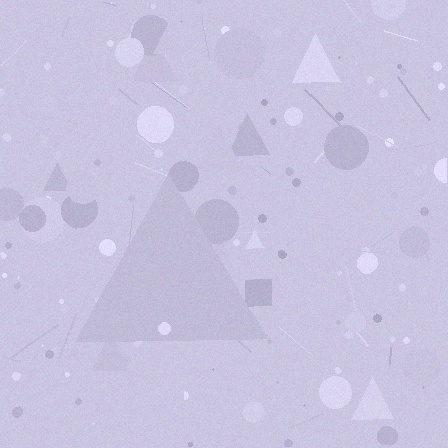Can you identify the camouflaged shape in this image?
The camouflaged shape is a triangle.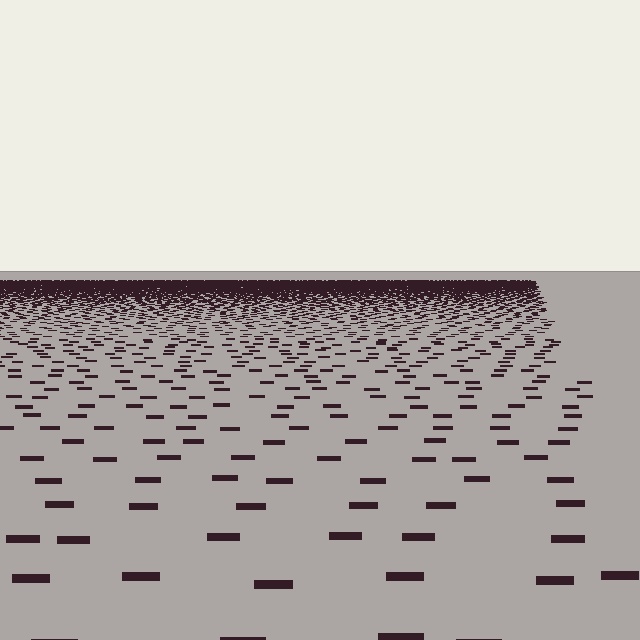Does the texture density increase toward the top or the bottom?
Density increases toward the top.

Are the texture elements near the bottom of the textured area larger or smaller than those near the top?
Larger. Near the bottom, elements are closer to the viewer and appear at a bigger on-screen size.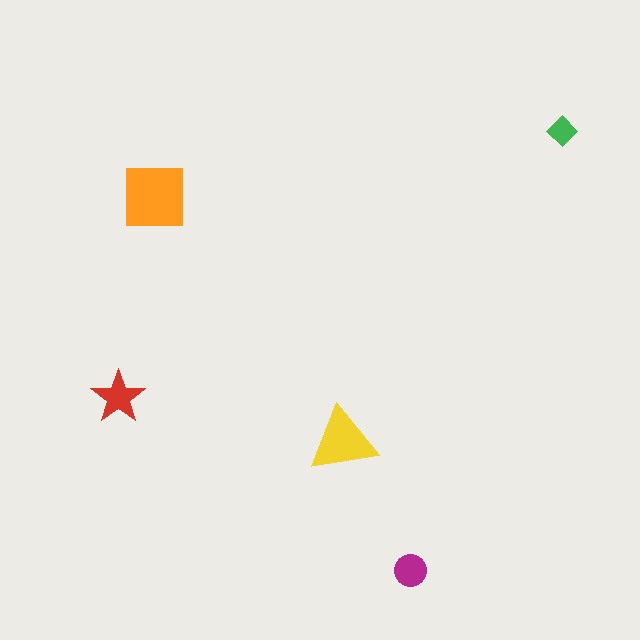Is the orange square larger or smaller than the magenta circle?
Larger.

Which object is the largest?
The orange square.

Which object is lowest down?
The magenta circle is bottommost.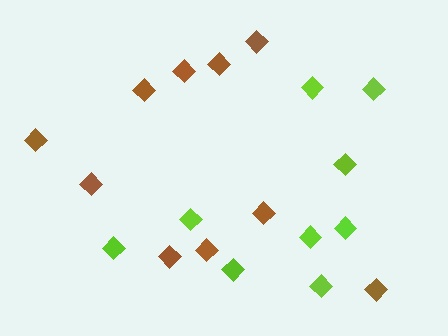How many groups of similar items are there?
There are 2 groups: one group of lime diamonds (9) and one group of brown diamonds (10).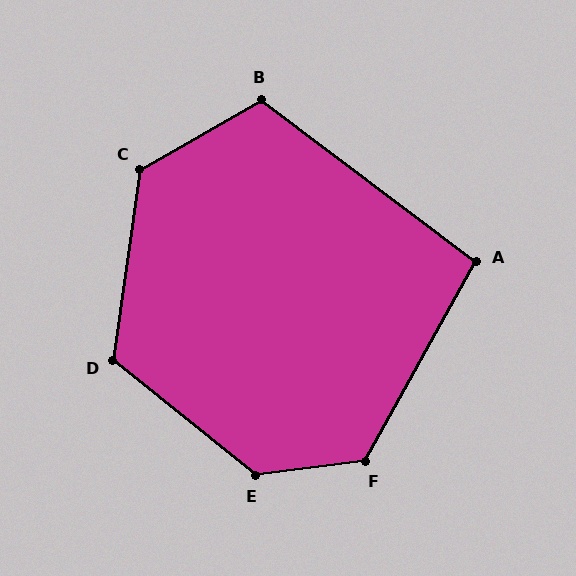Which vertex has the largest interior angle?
E, at approximately 134 degrees.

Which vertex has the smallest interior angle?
A, at approximately 98 degrees.